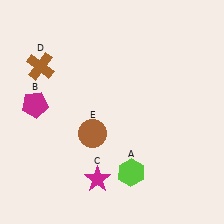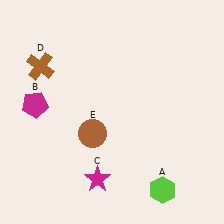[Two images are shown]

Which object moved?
The lime hexagon (A) moved right.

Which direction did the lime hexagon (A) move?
The lime hexagon (A) moved right.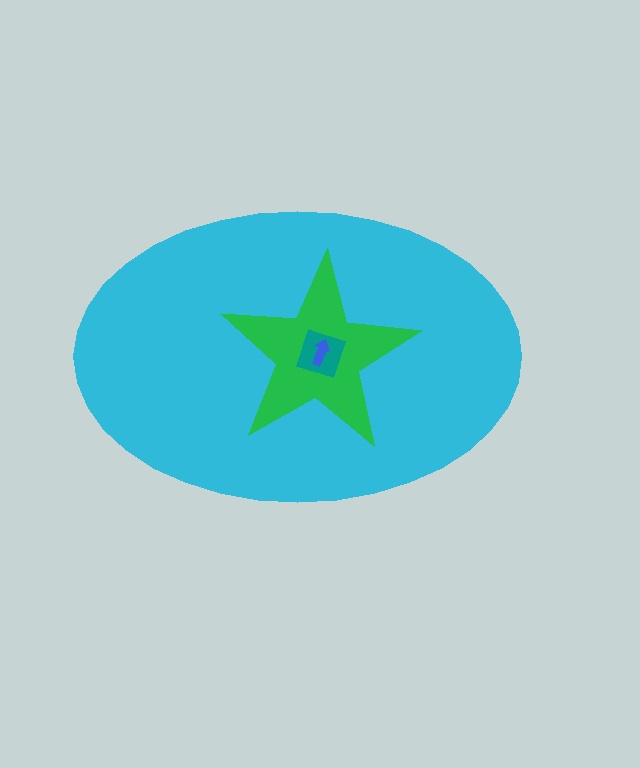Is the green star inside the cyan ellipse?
Yes.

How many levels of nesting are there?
4.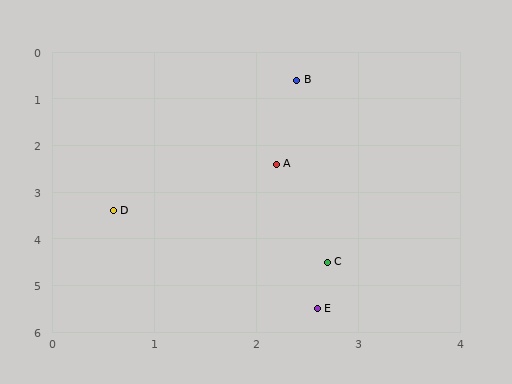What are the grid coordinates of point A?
Point A is at approximately (2.2, 2.4).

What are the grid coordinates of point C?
Point C is at approximately (2.7, 4.5).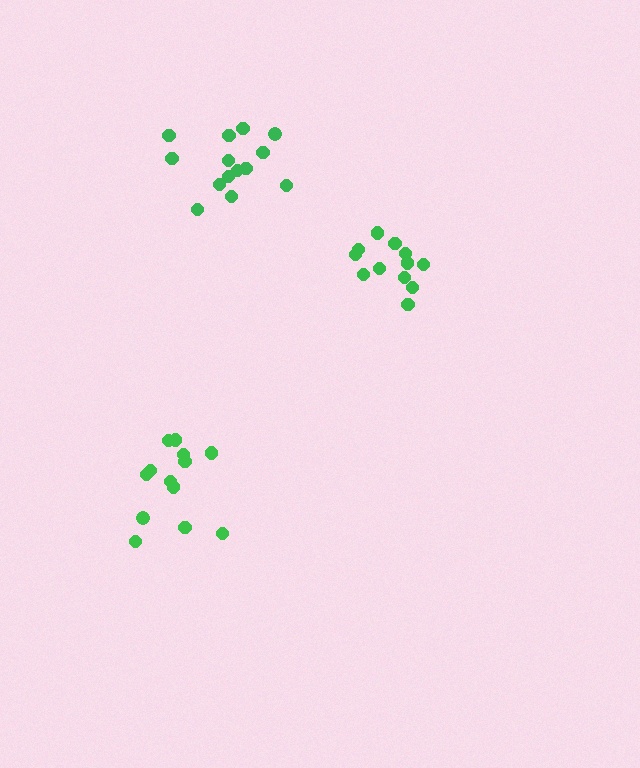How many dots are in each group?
Group 1: 14 dots, Group 2: 12 dots, Group 3: 13 dots (39 total).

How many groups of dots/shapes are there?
There are 3 groups.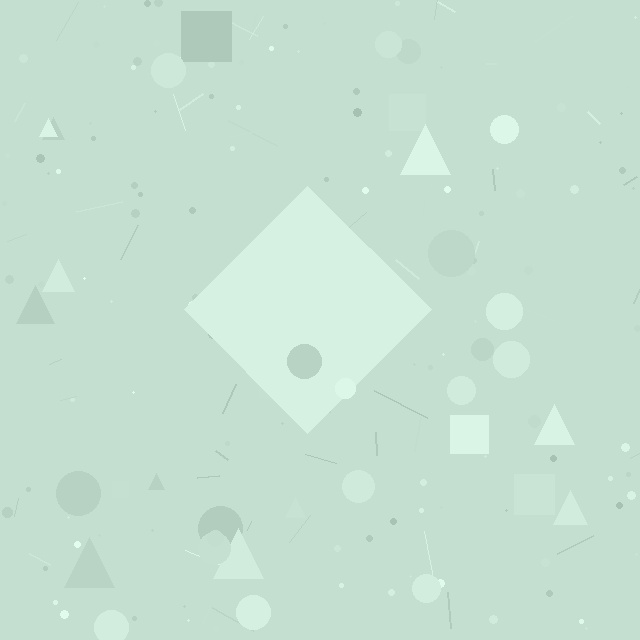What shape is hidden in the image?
A diamond is hidden in the image.